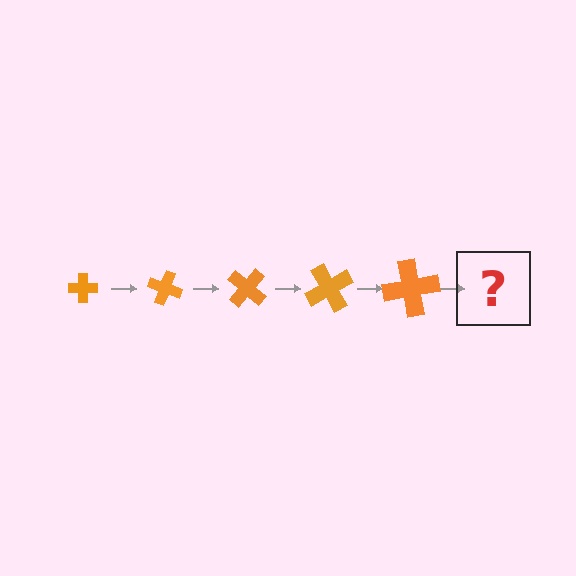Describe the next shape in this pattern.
It should be a cross, larger than the previous one and rotated 100 degrees from the start.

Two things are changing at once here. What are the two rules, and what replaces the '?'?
The two rules are that the cross grows larger each step and it rotates 20 degrees each step. The '?' should be a cross, larger than the previous one and rotated 100 degrees from the start.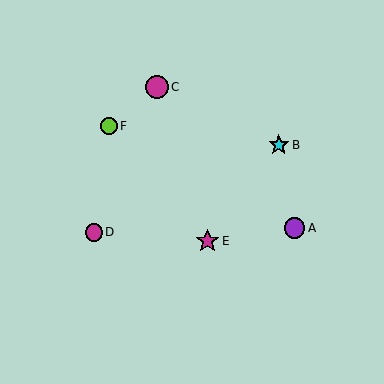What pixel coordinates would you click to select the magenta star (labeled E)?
Click at (207, 241) to select the magenta star E.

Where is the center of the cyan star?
The center of the cyan star is at (279, 145).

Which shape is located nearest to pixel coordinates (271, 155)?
The cyan star (labeled B) at (279, 145) is nearest to that location.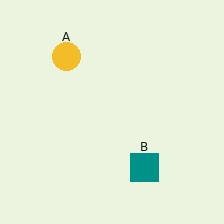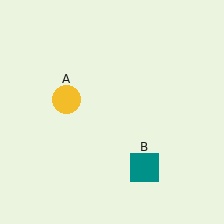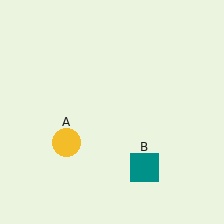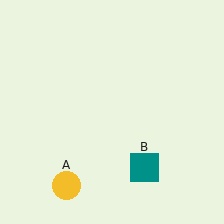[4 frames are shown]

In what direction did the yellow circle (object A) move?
The yellow circle (object A) moved down.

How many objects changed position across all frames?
1 object changed position: yellow circle (object A).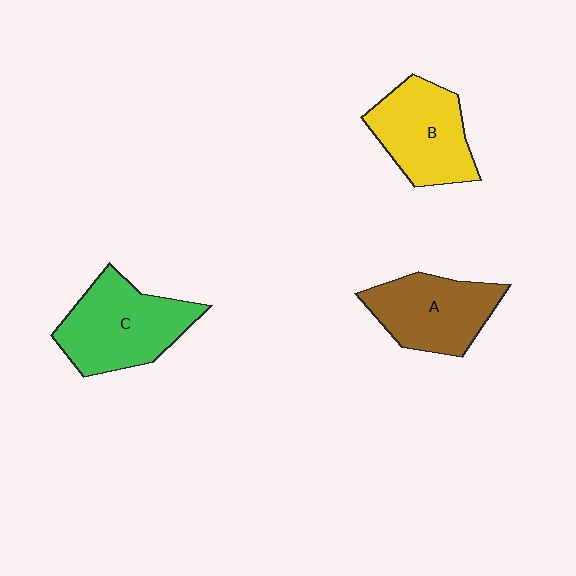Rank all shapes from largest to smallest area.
From largest to smallest: C (green), B (yellow), A (brown).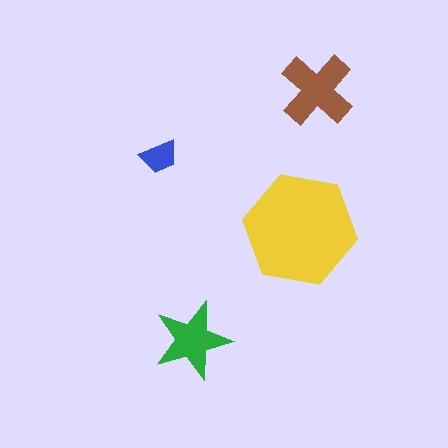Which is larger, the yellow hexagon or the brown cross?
The yellow hexagon.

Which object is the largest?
The yellow hexagon.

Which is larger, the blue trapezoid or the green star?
The green star.